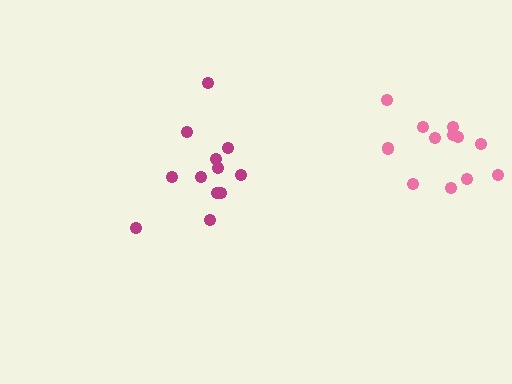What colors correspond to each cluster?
The clusters are colored: pink, magenta.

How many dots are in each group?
Group 1: 12 dots, Group 2: 12 dots (24 total).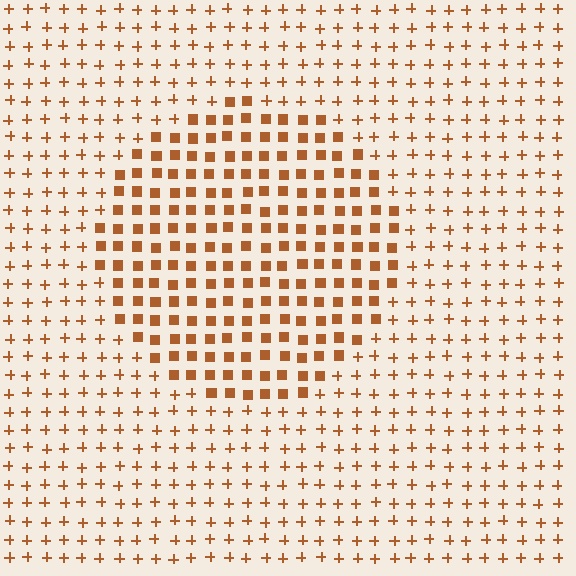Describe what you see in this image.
The image is filled with small brown elements arranged in a uniform grid. A circle-shaped region contains squares, while the surrounding area contains plus signs. The boundary is defined purely by the change in element shape.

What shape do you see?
I see a circle.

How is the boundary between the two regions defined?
The boundary is defined by a change in element shape: squares inside vs. plus signs outside. All elements share the same color and spacing.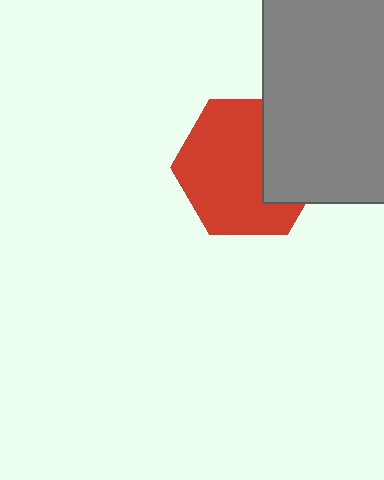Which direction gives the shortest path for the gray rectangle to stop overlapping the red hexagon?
Moving right gives the shortest separation.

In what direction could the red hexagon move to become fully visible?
The red hexagon could move left. That would shift it out from behind the gray rectangle entirely.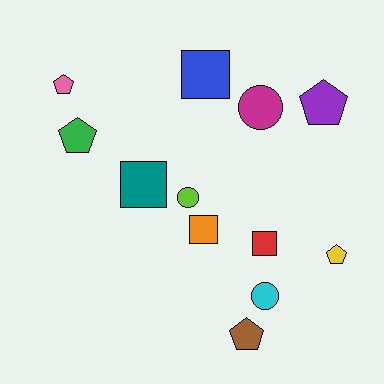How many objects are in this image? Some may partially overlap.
There are 12 objects.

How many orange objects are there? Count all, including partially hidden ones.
There is 1 orange object.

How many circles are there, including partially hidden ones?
There are 3 circles.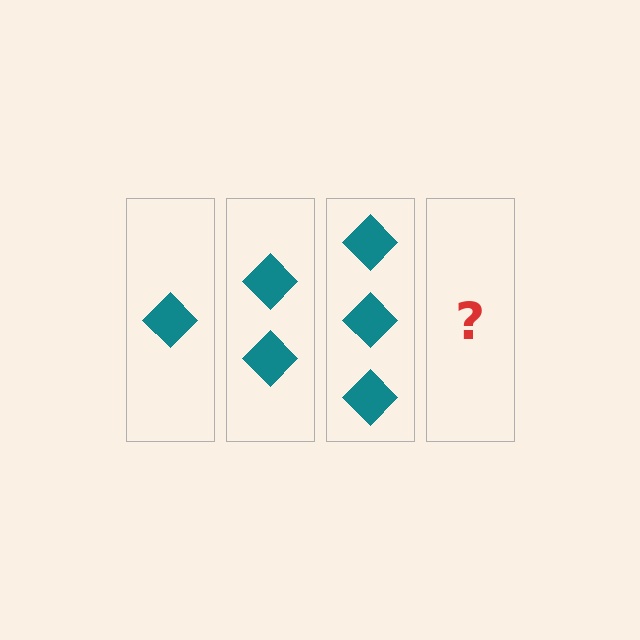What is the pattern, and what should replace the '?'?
The pattern is that each step adds one more diamond. The '?' should be 4 diamonds.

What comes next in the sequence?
The next element should be 4 diamonds.